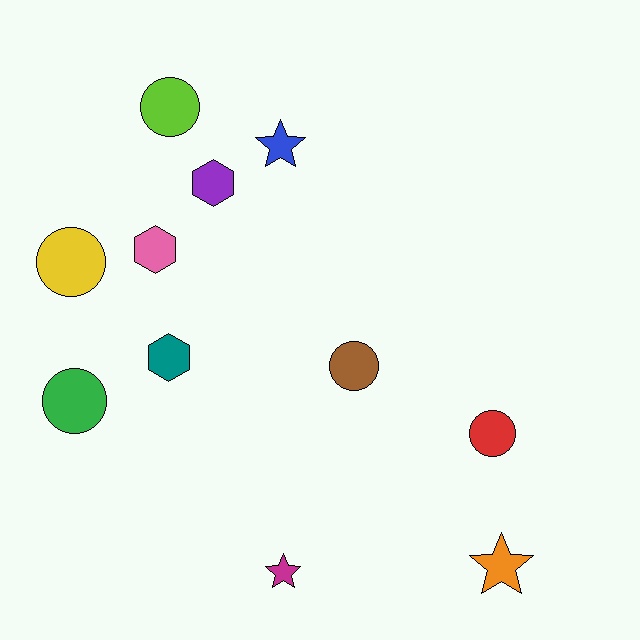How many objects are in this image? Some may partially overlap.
There are 11 objects.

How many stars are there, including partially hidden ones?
There are 3 stars.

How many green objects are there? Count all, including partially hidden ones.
There is 1 green object.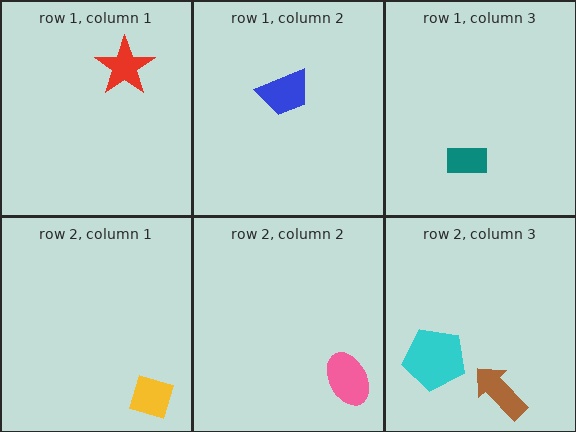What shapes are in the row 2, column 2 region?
The pink ellipse.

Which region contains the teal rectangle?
The row 1, column 3 region.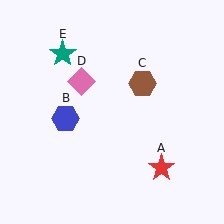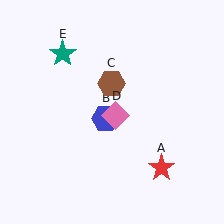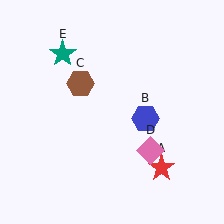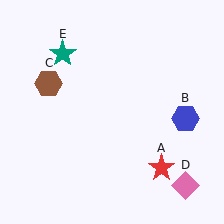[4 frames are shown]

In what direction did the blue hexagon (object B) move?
The blue hexagon (object B) moved right.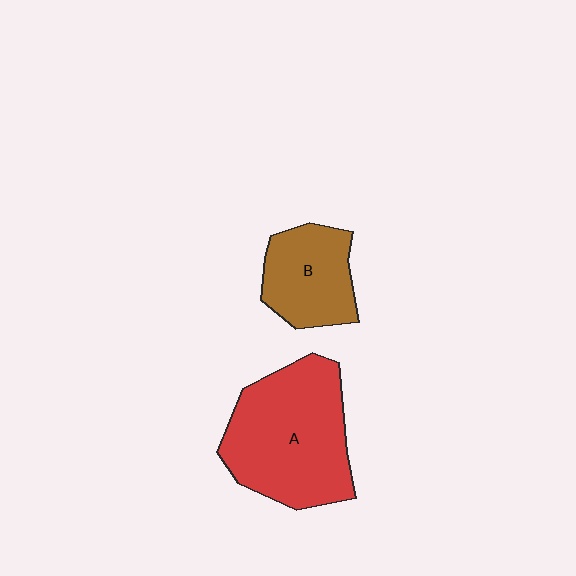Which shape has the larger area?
Shape A (red).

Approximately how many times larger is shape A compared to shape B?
Approximately 1.8 times.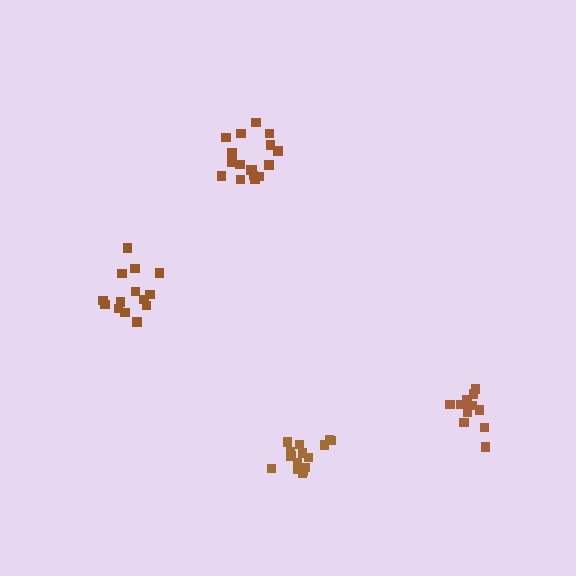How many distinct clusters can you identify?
There are 4 distinct clusters.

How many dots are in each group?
Group 1: 17 dots, Group 2: 15 dots, Group 3: 12 dots, Group 4: 14 dots (58 total).